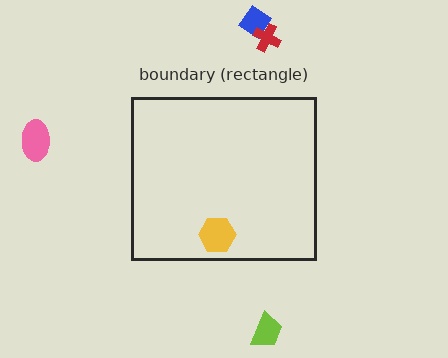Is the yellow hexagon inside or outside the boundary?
Inside.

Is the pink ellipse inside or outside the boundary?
Outside.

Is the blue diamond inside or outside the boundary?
Outside.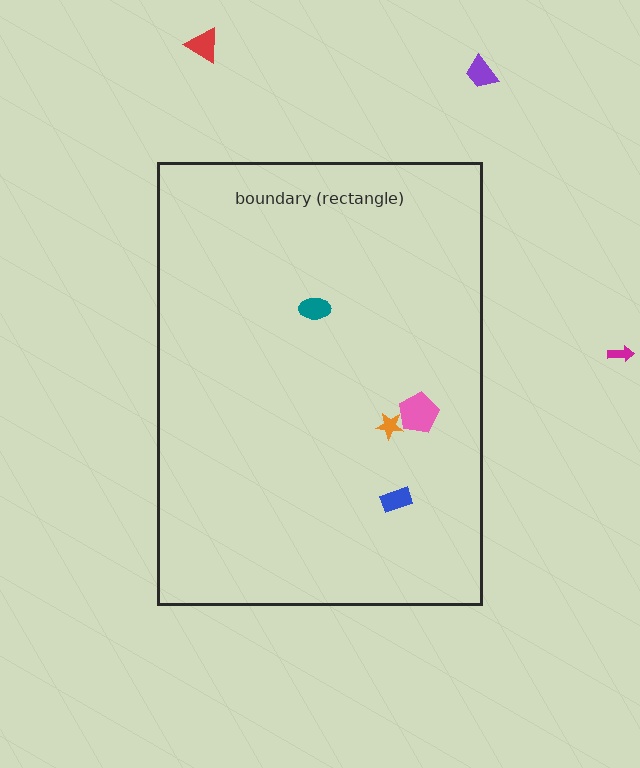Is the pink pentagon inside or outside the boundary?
Inside.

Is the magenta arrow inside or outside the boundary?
Outside.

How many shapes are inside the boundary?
4 inside, 3 outside.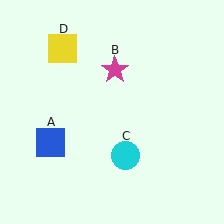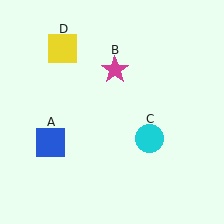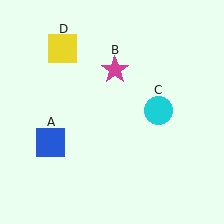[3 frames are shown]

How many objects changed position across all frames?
1 object changed position: cyan circle (object C).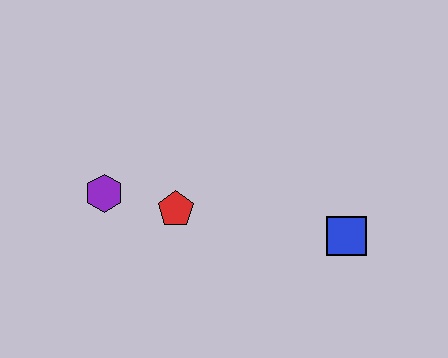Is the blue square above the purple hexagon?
No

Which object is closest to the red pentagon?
The purple hexagon is closest to the red pentagon.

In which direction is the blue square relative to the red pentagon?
The blue square is to the right of the red pentagon.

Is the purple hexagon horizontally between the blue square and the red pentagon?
No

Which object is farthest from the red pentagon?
The blue square is farthest from the red pentagon.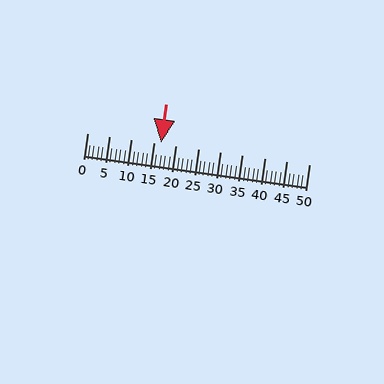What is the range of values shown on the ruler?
The ruler shows values from 0 to 50.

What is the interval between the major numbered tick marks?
The major tick marks are spaced 5 units apart.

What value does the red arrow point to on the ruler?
The red arrow points to approximately 17.